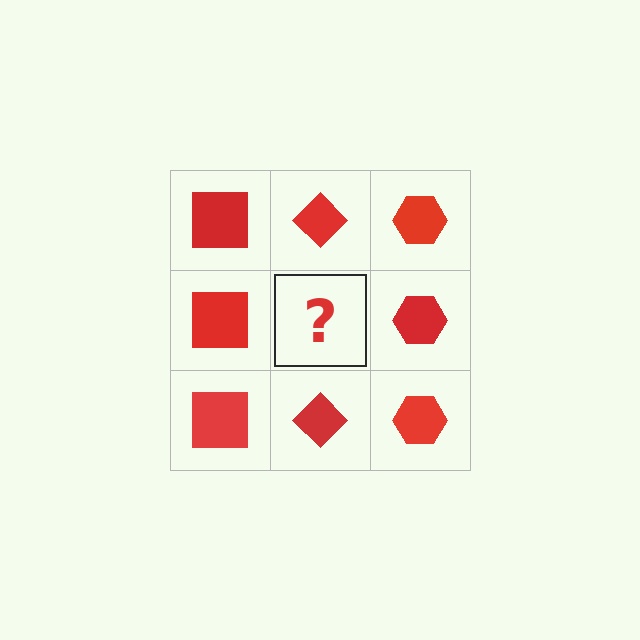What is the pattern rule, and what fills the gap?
The rule is that each column has a consistent shape. The gap should be filled with a red diamond.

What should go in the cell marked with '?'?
The missing cell should contain a red diamond.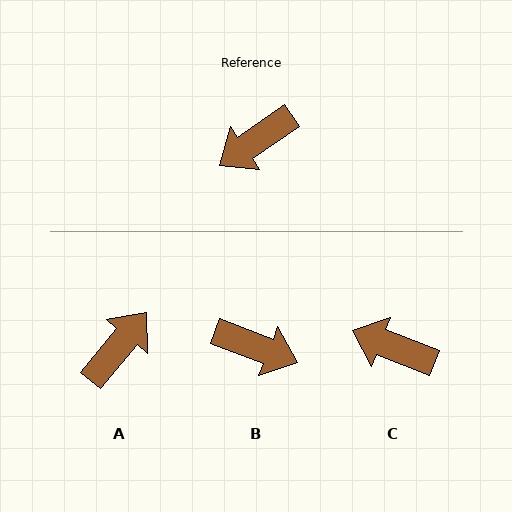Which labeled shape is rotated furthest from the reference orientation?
A, about 164 degrees away.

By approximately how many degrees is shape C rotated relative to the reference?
Approximately 56 degrees clockwise.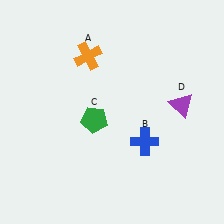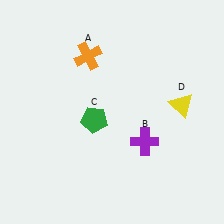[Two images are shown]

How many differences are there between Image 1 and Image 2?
There are 2 differences between the two images.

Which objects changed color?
B changed from blue to purple. D changed from purple to yellow.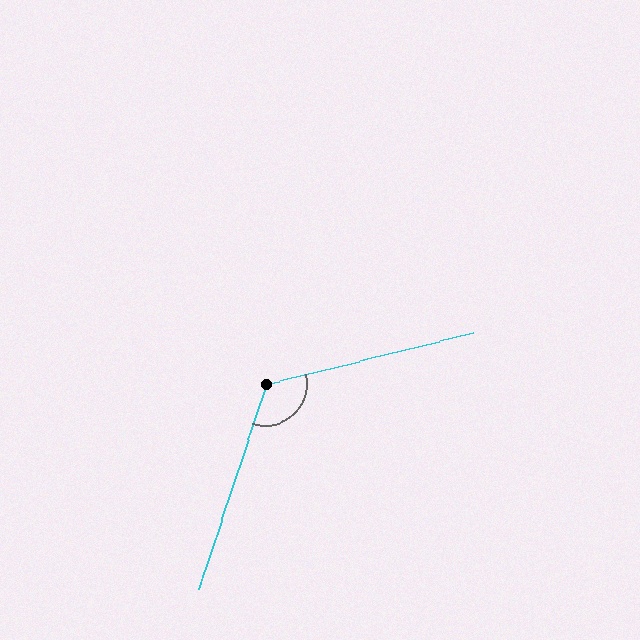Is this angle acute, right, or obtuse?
It is obtuse.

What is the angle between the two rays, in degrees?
Approximately 122 degrees.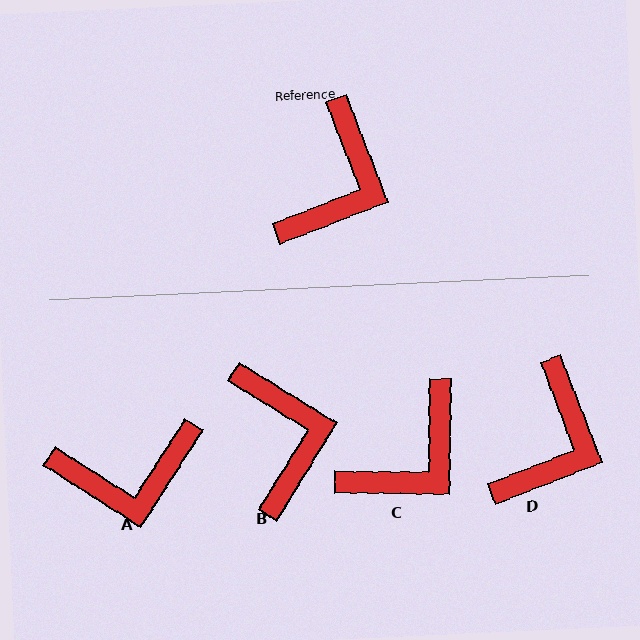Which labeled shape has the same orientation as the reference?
D.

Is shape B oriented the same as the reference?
No, it is off by about 37 degrees.